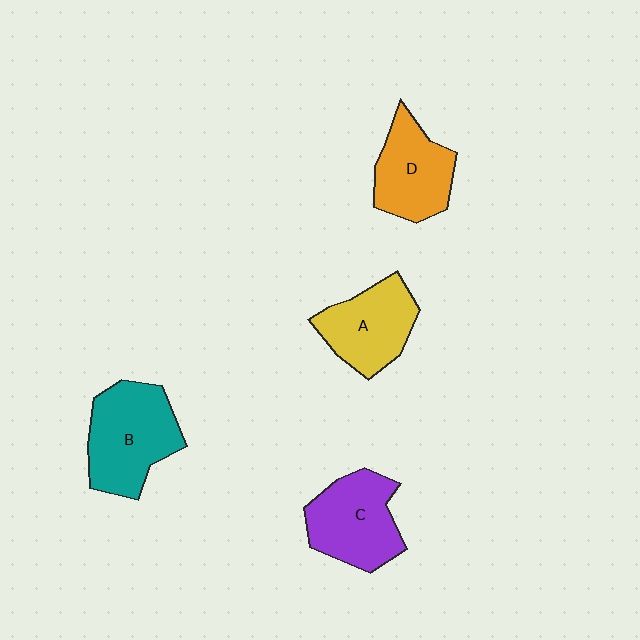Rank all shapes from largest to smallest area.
From largest to smallest: B (teal), C (purple), A (yellow), D (orange).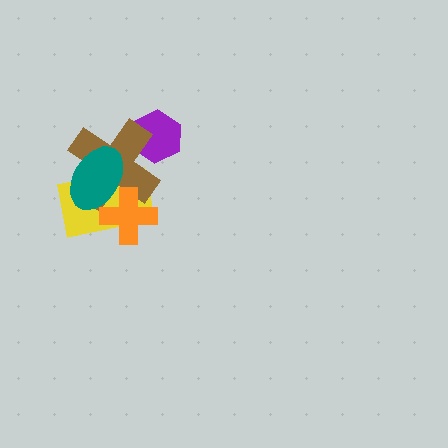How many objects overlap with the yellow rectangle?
3 objects overlap with the yellow rectangle.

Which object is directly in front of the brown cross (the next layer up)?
The orange cross is directly in front of the brown cross.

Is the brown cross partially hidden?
Yes, it is partially covered by another shape.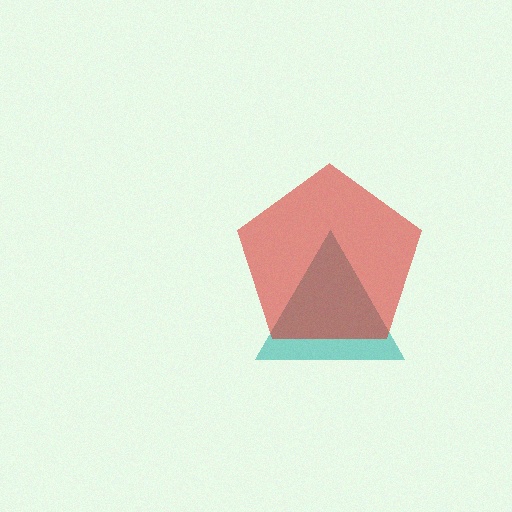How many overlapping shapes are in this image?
There are 2 overlapping shapes in the image.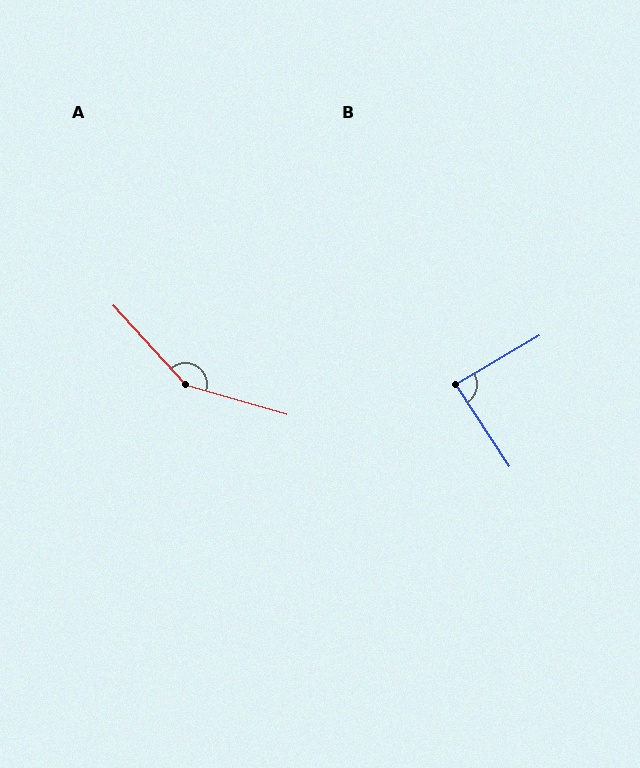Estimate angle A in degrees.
Approximately 149 degrees.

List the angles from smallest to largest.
B (87°), A (149°).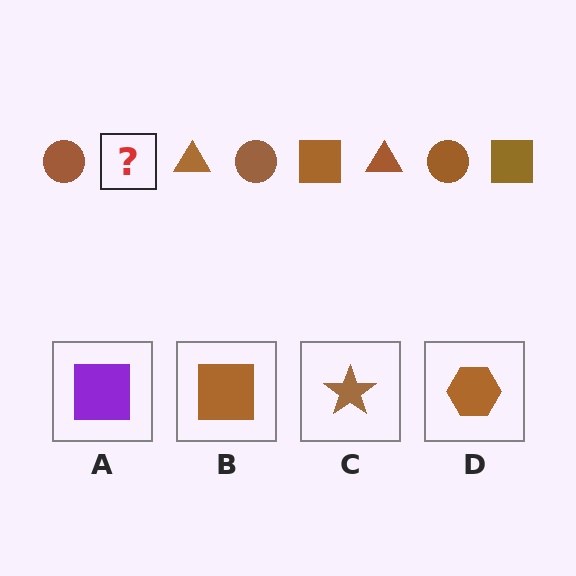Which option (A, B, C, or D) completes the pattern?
B.